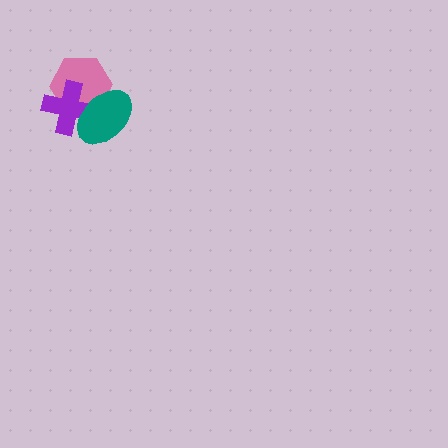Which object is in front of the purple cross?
The teal ellipse is in front of the purple cross.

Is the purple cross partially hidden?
Yes, it is partially covered by another shape.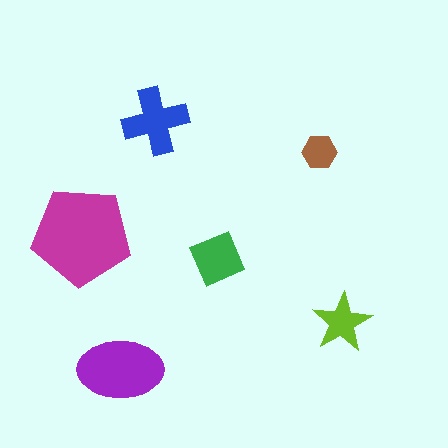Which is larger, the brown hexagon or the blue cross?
The blue cross.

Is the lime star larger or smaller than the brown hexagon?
Larger.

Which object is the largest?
The magenta pentagon.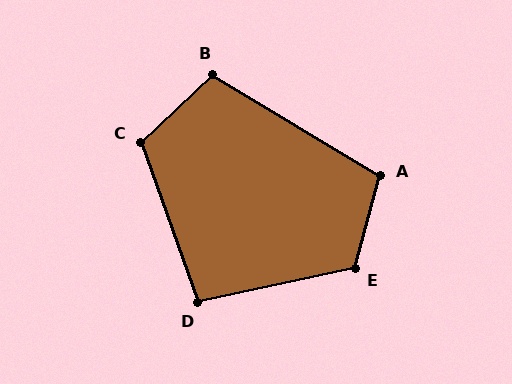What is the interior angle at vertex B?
Approximately 105 degrees (obtuse).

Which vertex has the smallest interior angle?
D, at approximately 97 degrees.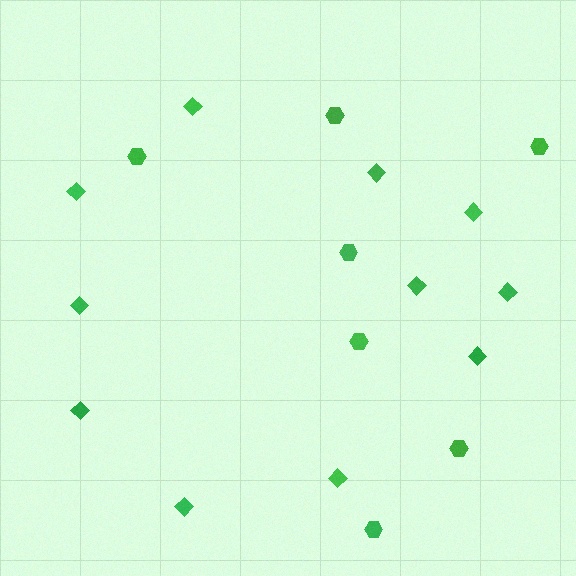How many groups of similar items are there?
There are 2 groups: one group of hexagons (7) and one group of diamonds (11).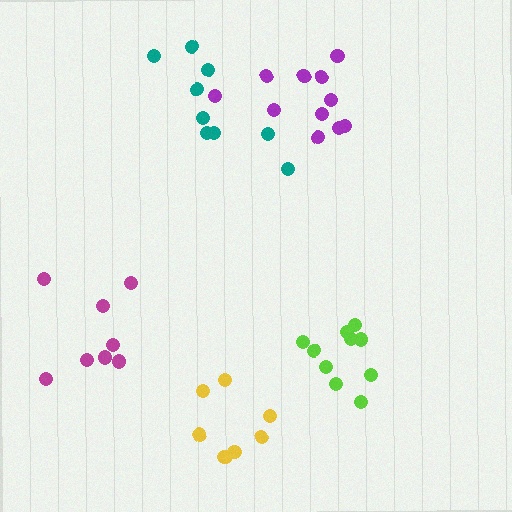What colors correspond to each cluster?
The clusters are colored: purple, yellow, lime, teal, magenta.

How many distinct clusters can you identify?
There are 5 distinct clusters.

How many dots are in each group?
Group 1: 11 dots, Group 2: 8 dots, Group 3: 10 dots, Group 4: 9 dots, Group 5: 8 dots (46 total).